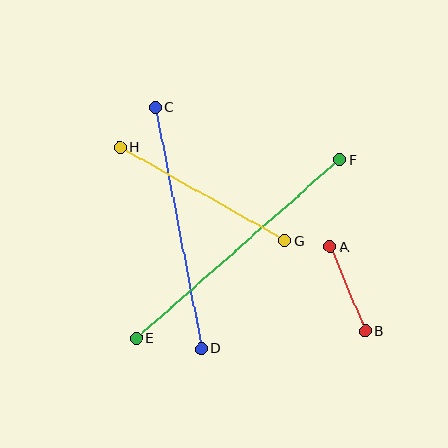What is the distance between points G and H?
The distance is approximately 189 pixels.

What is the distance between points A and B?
The distance is approximately 91 pixels.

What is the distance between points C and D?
The distance is approximately 246 pixels.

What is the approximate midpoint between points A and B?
The midpoint is at approximately (348, 289) pixels.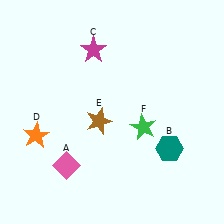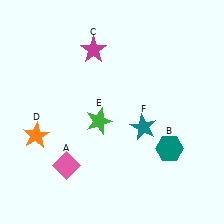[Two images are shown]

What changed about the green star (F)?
In Image 1, F is green. In Image 2, it changed to teal.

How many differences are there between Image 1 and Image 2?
There are 2 differences between the two images.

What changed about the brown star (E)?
In Image 1, E is brown. In Image 2, it changed to green.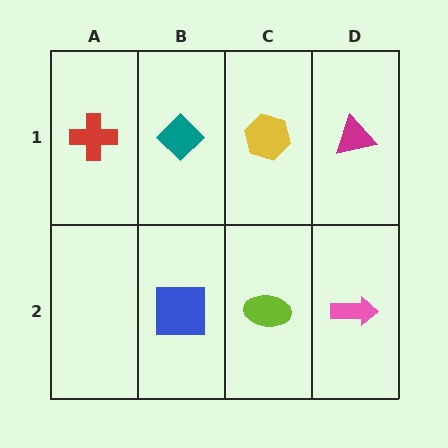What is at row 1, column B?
A teal diamond.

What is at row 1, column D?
A magenta triangle.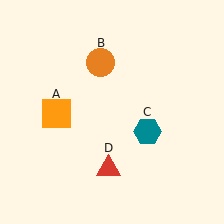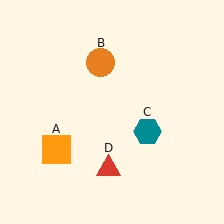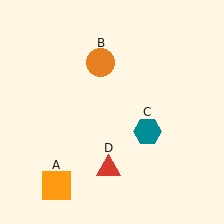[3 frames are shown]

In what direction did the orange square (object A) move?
The orange square (object A) moved down.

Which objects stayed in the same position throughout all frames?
Orange circle (object B) and teal hexagon (object C) and red triangle (object D) remained stationary.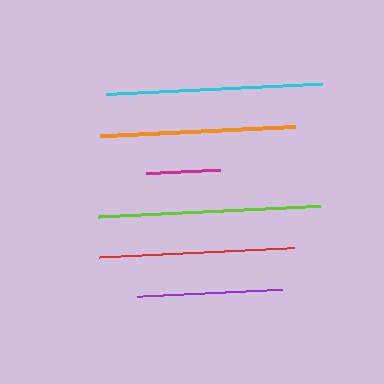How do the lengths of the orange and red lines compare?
The orange and red lines are approximately the same length.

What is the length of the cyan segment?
The cyan segment is approximately 216 pixels long.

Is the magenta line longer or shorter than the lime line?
The lime line is longer than the magenta line.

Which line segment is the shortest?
The magenta line is the shortest at approximately 74 pixels.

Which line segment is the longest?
The lime line is the longest at approximately 222 pixels.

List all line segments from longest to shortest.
From longest to shortest: lime, cyan, orange, red, purple, magenta.